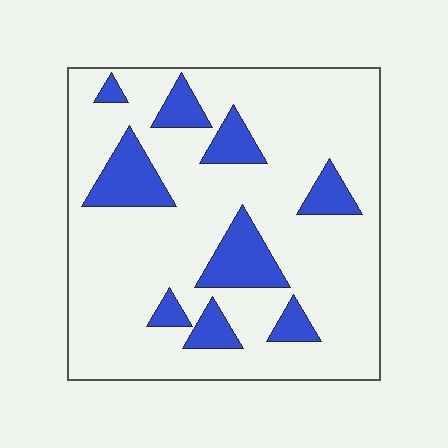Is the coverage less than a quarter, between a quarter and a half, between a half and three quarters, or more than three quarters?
Less than a quarter.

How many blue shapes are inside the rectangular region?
9.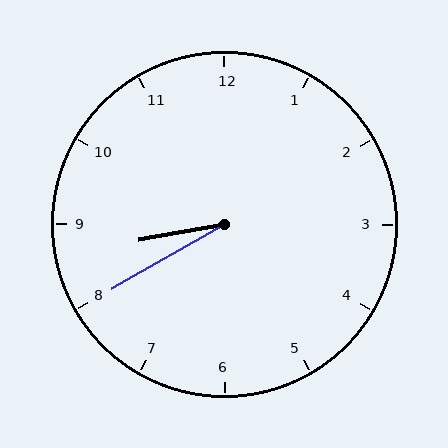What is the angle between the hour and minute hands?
Approximately 20 degrees.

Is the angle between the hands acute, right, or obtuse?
It is acute.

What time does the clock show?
8:40.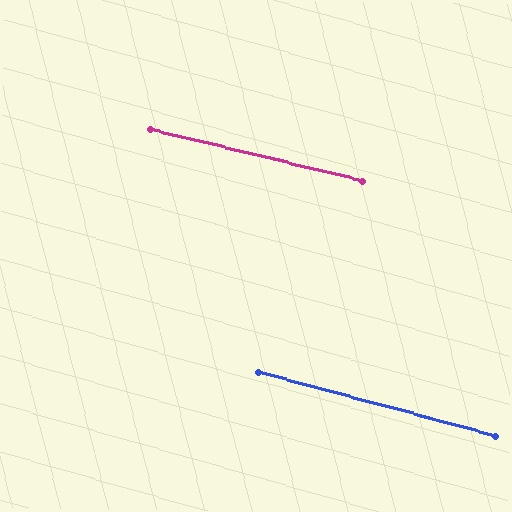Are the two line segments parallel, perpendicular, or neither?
Parallel — their directions differ by only 1.3°.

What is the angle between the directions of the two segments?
Approximately 1 degree.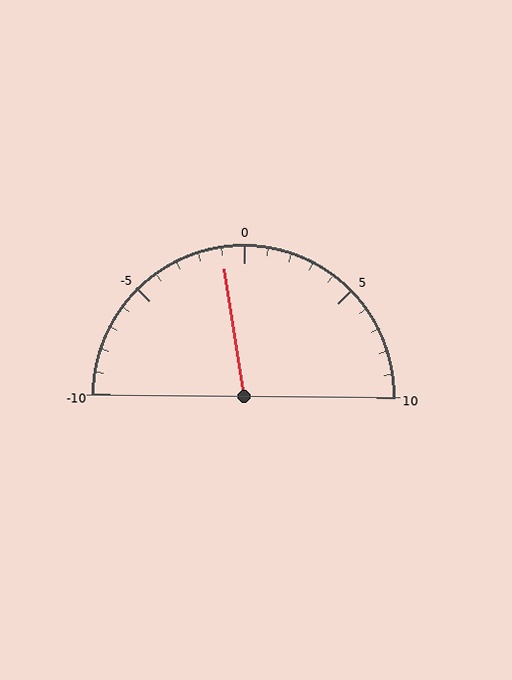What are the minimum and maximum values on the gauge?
The gauge ranges from -10 to 10.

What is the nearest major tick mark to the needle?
The nearest major tick mark is 0.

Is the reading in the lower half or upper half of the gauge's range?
The reading is in the lower half of the range (-10 to 10).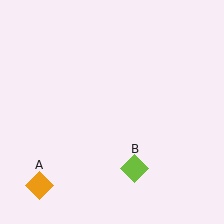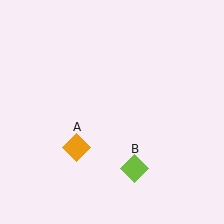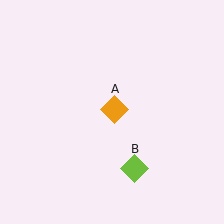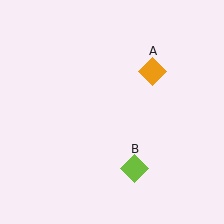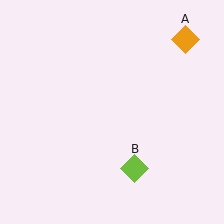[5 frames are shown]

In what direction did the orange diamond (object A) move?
The orange diamond (object A) moved up and to the right.